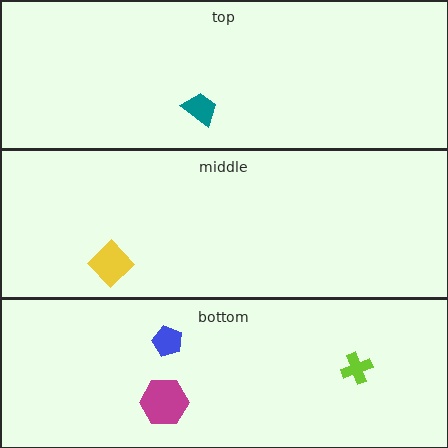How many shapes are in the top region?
1.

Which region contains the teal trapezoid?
The top region.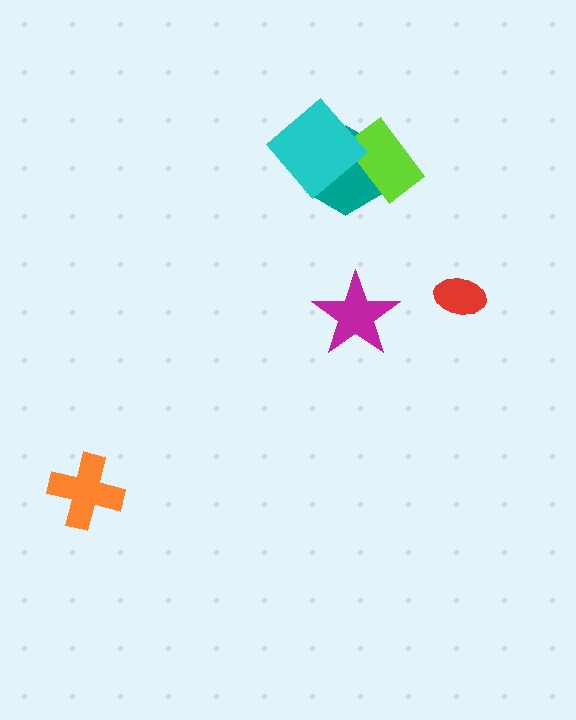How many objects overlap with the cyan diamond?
1 object overlaps with the cyan diamond.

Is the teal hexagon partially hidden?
Yes, it is partially covered by another shape.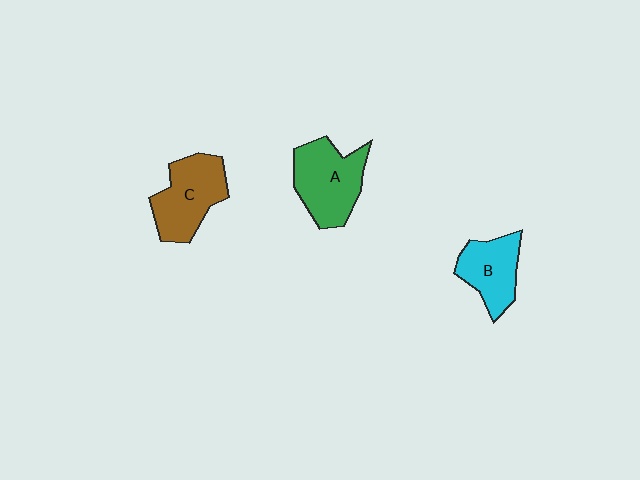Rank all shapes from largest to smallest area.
From largest to smallest: A (green), C (brown), B (cyan).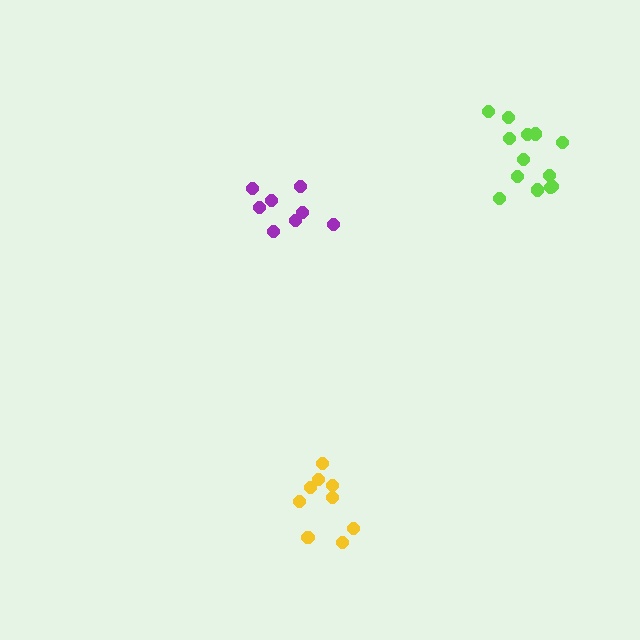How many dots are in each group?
Group 1: 9 dots, Group 2: 8 dots, Group 3: 13 dots (30 total).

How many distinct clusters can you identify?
There are 3 distinct clusters.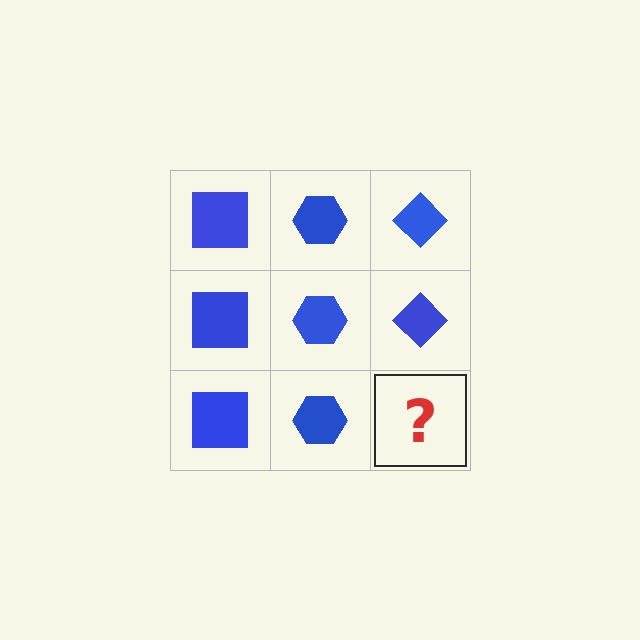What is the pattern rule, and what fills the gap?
The rule is that each column has a consistent shape. The gap should be filled with a blue diamond.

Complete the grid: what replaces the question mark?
The question mark should be replaced with a blue diamond.